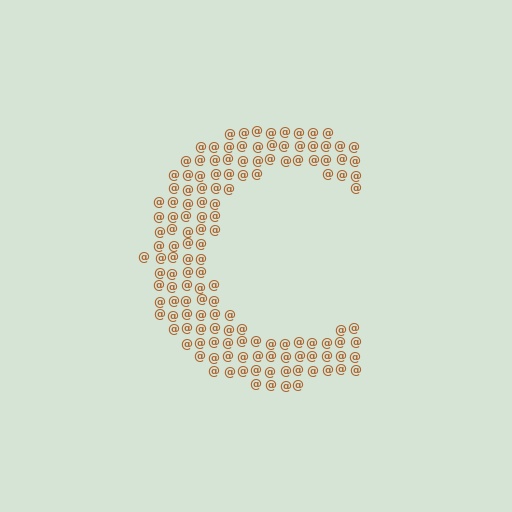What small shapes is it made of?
It is made of small at signs.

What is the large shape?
The large shape is the letter C.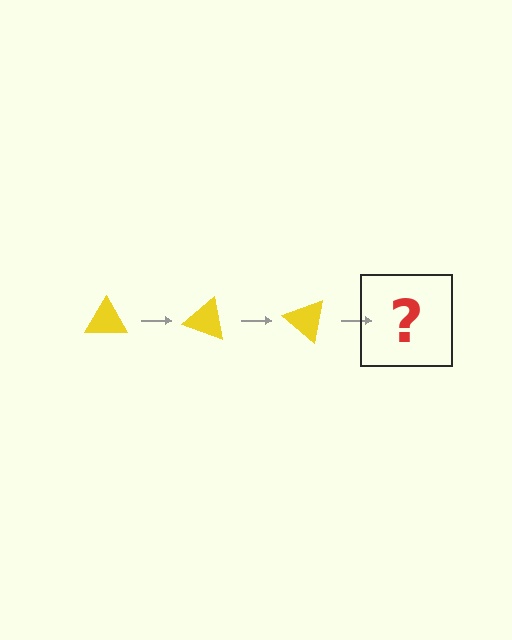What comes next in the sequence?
The next element should be a yellow triangle rotated 60 degrees.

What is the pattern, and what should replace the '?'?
The pattern is that the triangle rotates 20 degrees each step. The '?' should be a yellow triangle rotated 60 degrees.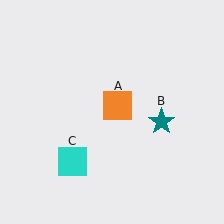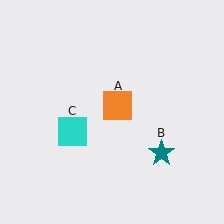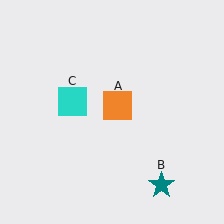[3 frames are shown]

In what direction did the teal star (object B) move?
The teal star (object B) moved down.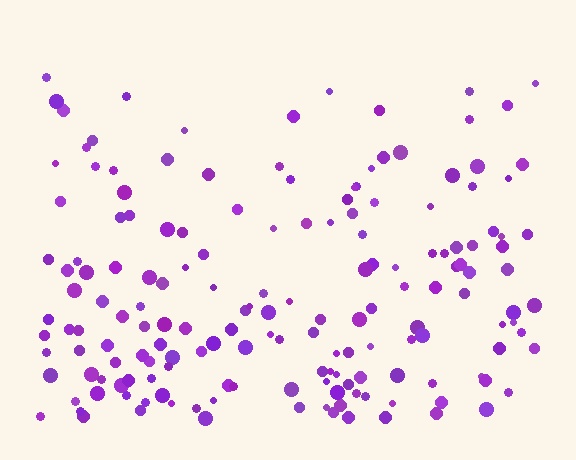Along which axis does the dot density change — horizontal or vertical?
Vertical.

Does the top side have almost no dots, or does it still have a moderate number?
Still a moderate number, just noticeably fewer than the bottom.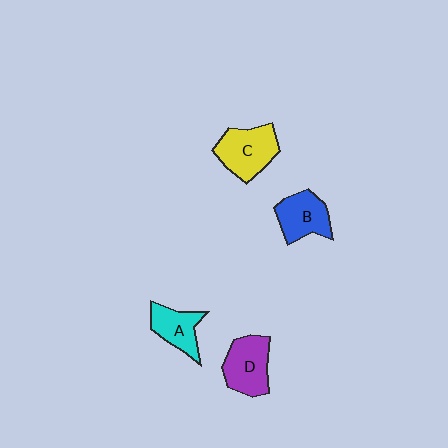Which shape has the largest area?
Shape C (yellow).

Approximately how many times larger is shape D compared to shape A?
Approximately 1.3 times.